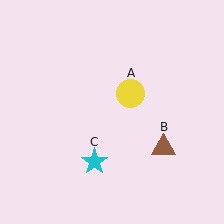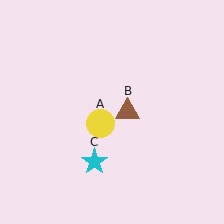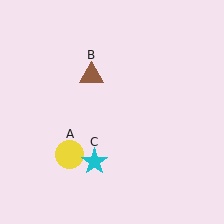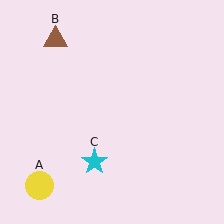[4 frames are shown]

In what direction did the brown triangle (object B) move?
The brown triangle (object B) moved up and to the left.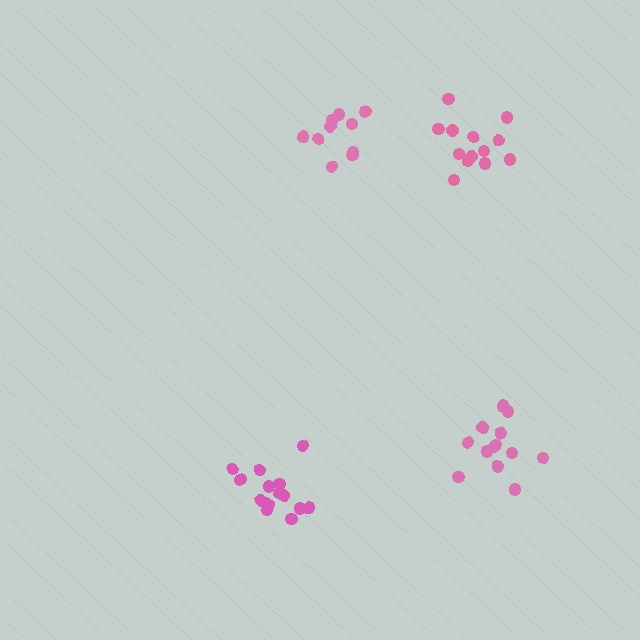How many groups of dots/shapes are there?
There are 4 groups.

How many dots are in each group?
Group 1: 13 dots, Group 2: 15 dots, Group 3: 13 dots, Group 4: 10 dots (51 total).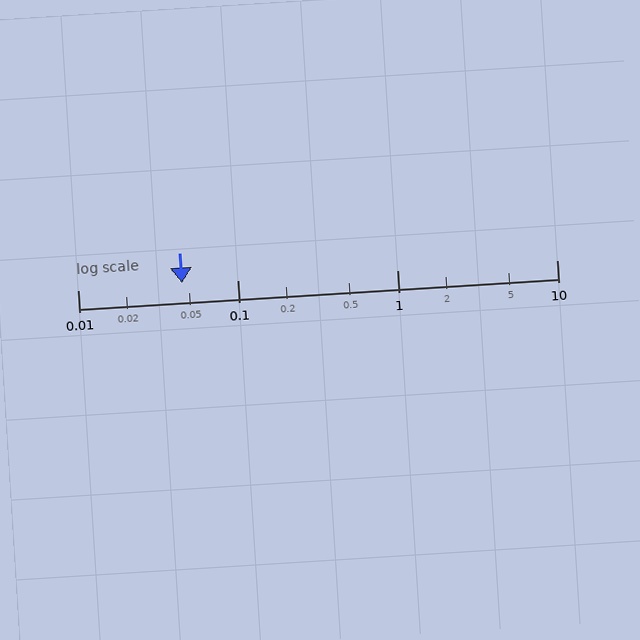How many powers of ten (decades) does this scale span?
The scale spans 3 decades, from 0.01 to 10.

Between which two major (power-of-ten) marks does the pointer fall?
The pointer is between 0.01 and 0.1.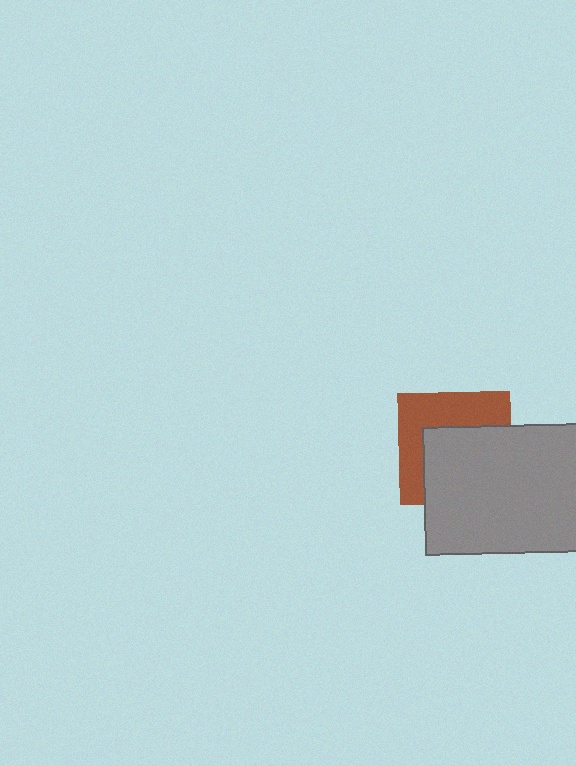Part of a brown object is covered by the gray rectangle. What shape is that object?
It is a square.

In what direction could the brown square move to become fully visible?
The brown square could move toward the upper-left. That would shift it out from behind the gray rectangle entirely.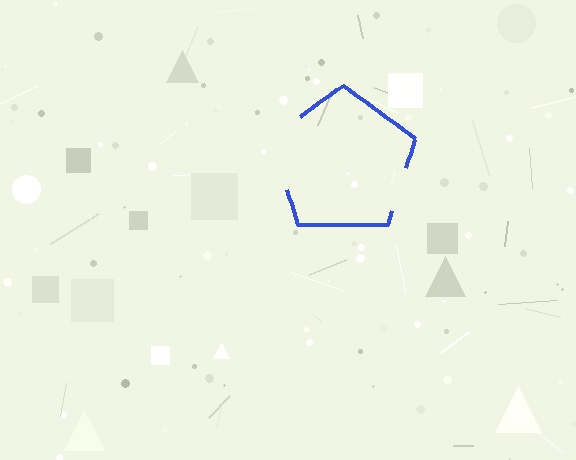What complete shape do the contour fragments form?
The contour fragments form a pentagon.